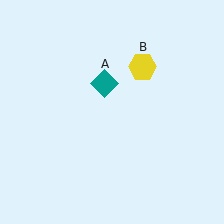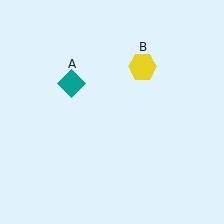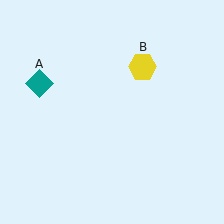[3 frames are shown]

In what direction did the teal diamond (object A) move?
The teal diamond (object A) moved left.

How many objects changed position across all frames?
1 object changed position: teal diamond (object A).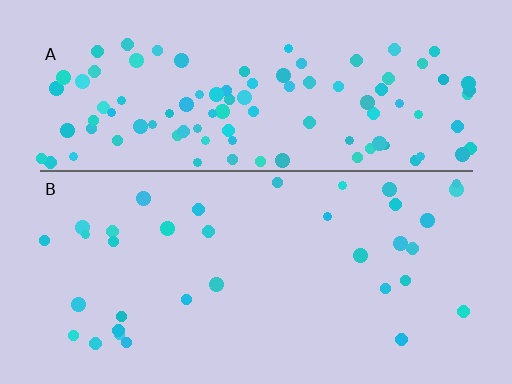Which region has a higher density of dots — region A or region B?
A (the top).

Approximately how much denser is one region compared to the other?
Approximately 3.0× — region A over region B.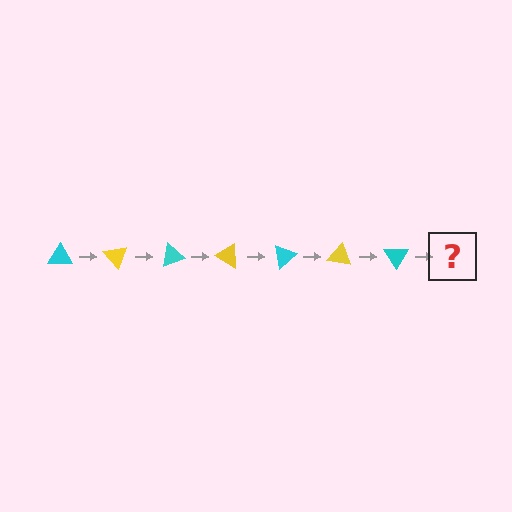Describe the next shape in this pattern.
It should be a yellow triangle, rotated 350 degrees from the start.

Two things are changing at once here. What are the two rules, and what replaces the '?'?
The two rules are that it rotates 50 degrees each step and the color cycles through cyan and yellow. The '?' should be a yellow triangle, rotated 350 degrees from the start.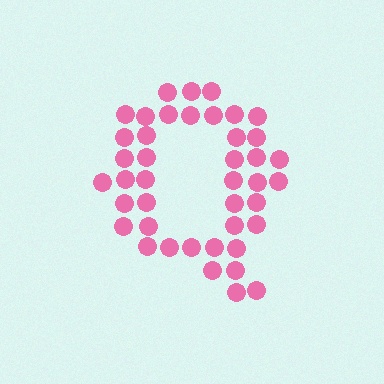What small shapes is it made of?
It is made of small circles.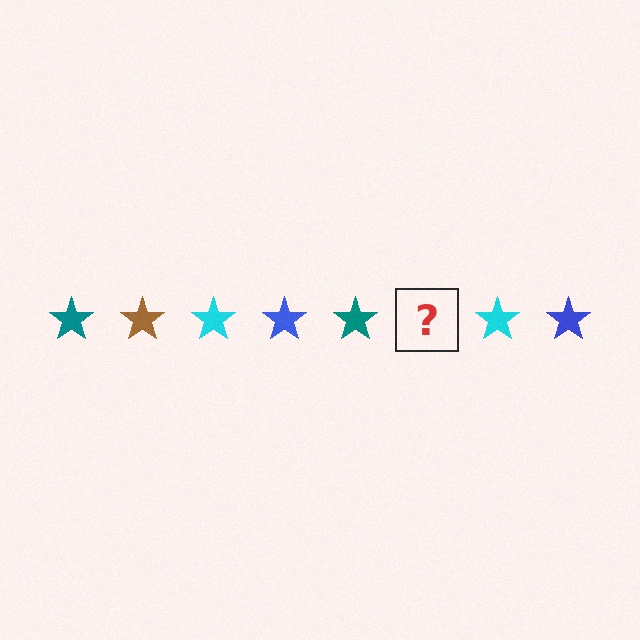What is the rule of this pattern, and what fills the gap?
The rule is that the pattern cycles through teal, brown, cyan, blue stars. The gap should be filled with a brown star.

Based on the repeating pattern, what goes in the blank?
The blank should be a brown star.